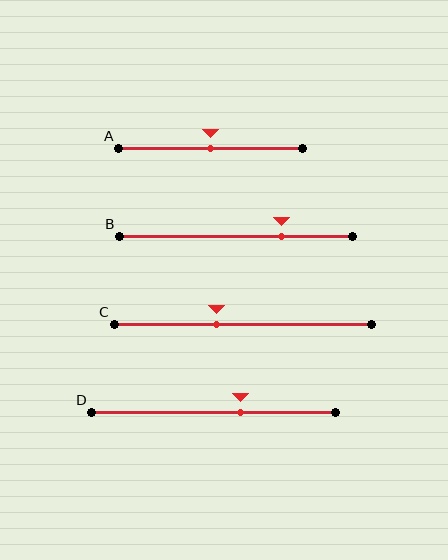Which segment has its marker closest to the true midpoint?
Segment A has its marker closest to the true midpoint.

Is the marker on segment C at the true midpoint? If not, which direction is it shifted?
No, the marker on segment C is shifted to the left by about 10% of the segment length.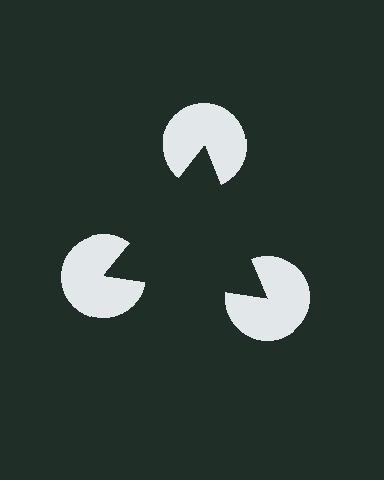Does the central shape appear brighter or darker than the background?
It typically appears slightly darker than the background, even though no actual brightness change is drawn.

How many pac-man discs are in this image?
There are 3 — one at each vertex of the illusory triangle.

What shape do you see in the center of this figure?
An illusory triangle — its edges are inferred from the aligned wedge cuts in the pac-man discs, not physically drawn.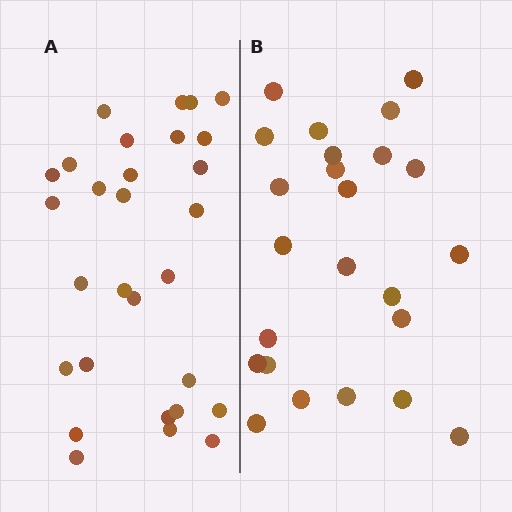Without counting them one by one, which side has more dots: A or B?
Region A (the left region) has more dots.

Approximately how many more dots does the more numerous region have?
Region A has about 5 more dots than region B.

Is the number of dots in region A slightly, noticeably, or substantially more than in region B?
Region A has only slightly more — the two regions are fairly close. The ratio is roughly 1.2 to 1.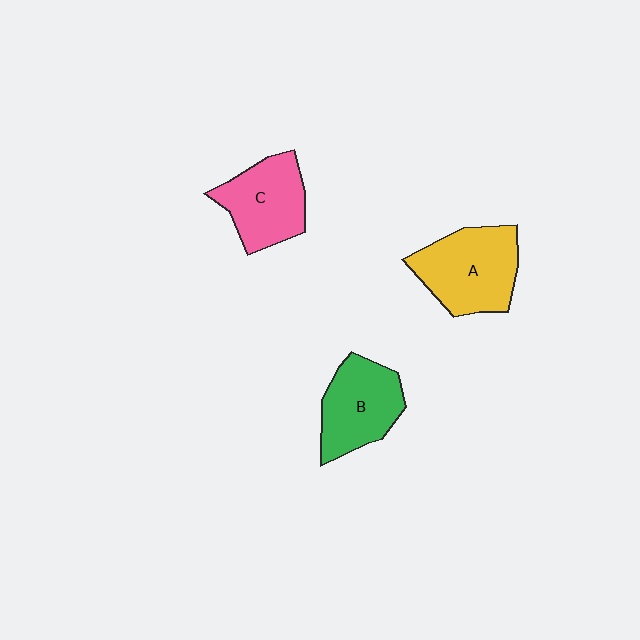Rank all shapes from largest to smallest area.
From largest to smallest: A (yellow), B (green), C (pink).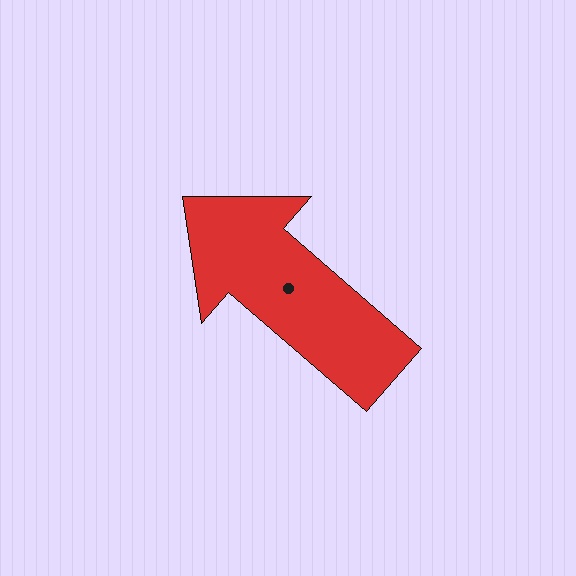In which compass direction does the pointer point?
Northwest.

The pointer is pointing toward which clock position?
Roughly 10 o'clock.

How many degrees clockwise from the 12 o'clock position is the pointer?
Approximately 311 degrees.